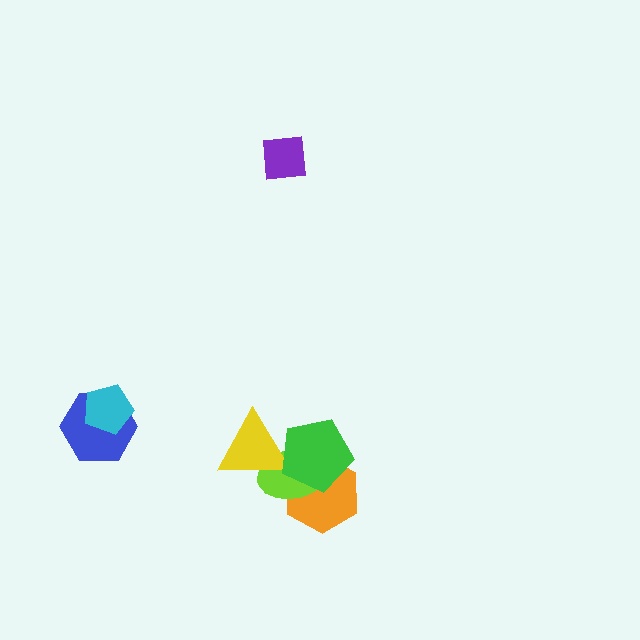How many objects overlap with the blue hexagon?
1 object overlaps with the blue hexagon.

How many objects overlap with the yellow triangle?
2 objects overlap with the yellow triangle.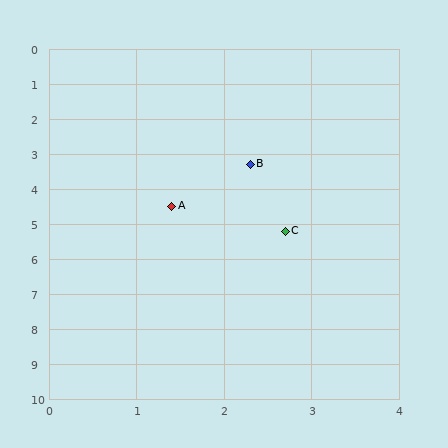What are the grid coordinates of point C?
Point C is at approximately (2.7, 5.2).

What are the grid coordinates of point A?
Point A is at approximately (1.4, 4.5).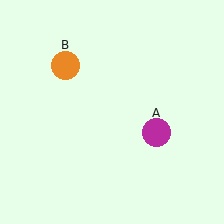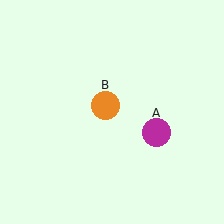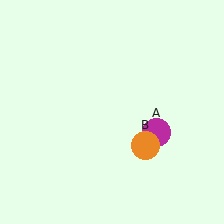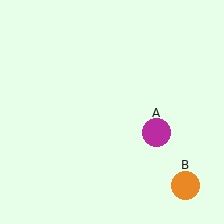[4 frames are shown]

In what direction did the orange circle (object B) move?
The orange circle (object B) moved down and to the right.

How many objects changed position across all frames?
1 object changed position: orange circle (object B).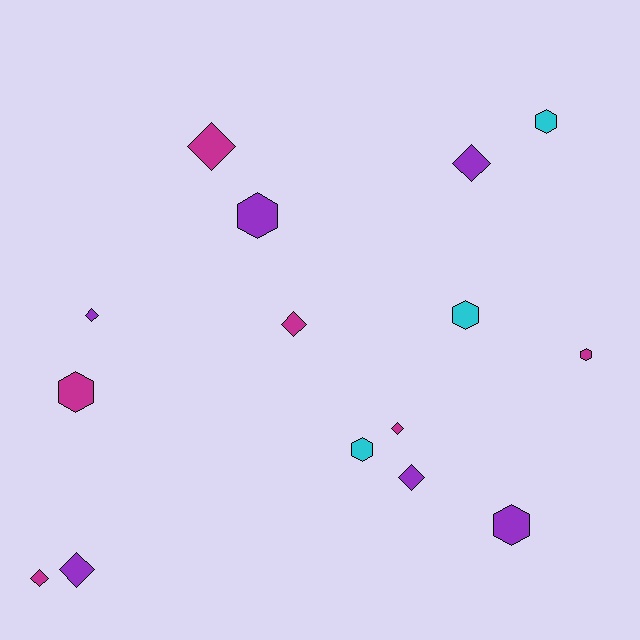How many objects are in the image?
There are 15 objects.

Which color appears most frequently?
Purple, with 6 objects.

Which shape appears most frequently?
Diamond, with 8 objects.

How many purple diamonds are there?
There are 4 purple diamonds.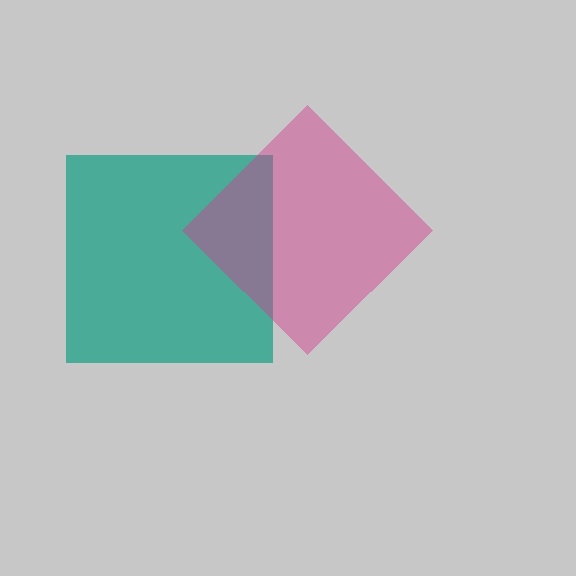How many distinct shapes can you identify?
There are 2 distinct shapes: a teal square, a magenta diamond.